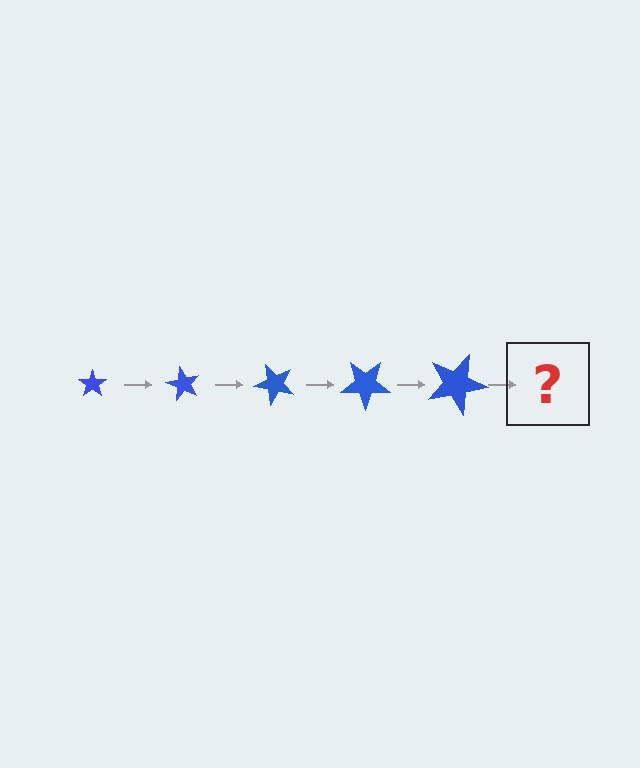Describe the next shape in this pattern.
It should be a star, larger than the previous one and rotated 300 degrees from the start.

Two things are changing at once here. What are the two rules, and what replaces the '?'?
The two rules are that the star grows larger each step and it rotates 60 degrees each step. The '?' should be a star, larger than the previous one and rotated 300 degrees from the start.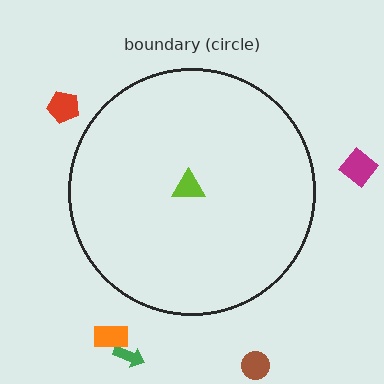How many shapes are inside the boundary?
1 inside, 5 outside.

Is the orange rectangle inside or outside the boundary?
Outside.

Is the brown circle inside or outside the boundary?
Outside.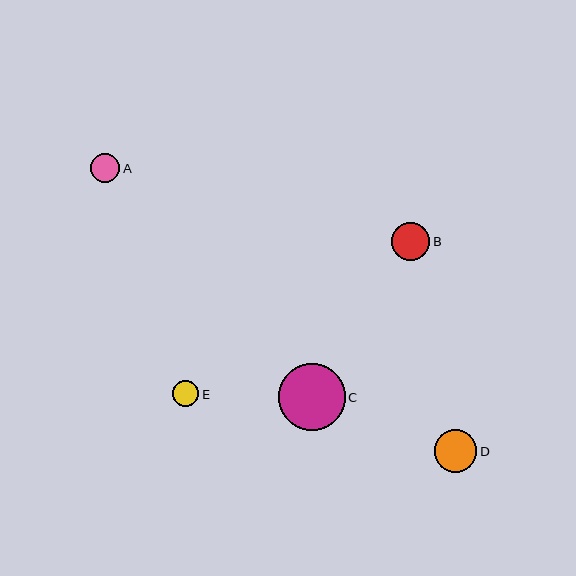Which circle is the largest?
Circle C is the largest with a size of approximately 67 pixels.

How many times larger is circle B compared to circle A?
Circle B is approximately 1.3 times the size of circle A.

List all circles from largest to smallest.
From largest to smallest: C, D, B, A, E.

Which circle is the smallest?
Circle E is the smallest with a size of approximately 26 pixels.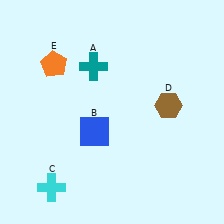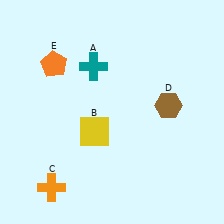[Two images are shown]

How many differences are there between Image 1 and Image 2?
There are 2 differences between the two images.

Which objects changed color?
B changed from blue to yellow. C changed from cyan to orange.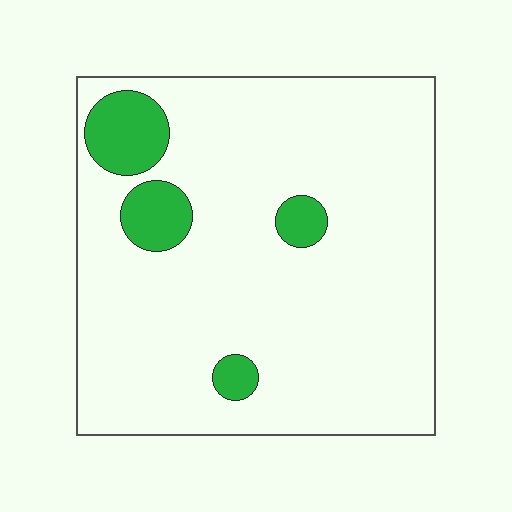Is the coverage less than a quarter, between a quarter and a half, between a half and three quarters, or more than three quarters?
Less than a quarter.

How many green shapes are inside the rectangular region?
4.